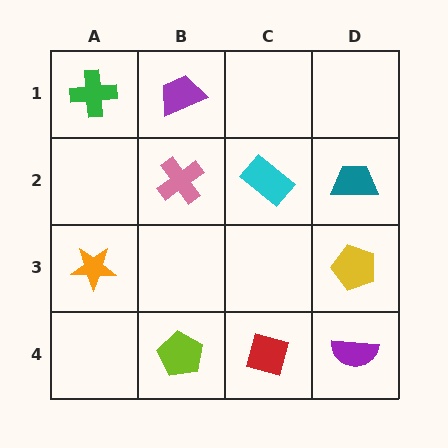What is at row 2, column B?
A pink cross.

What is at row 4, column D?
A purple semicircle.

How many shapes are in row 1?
2 shapes.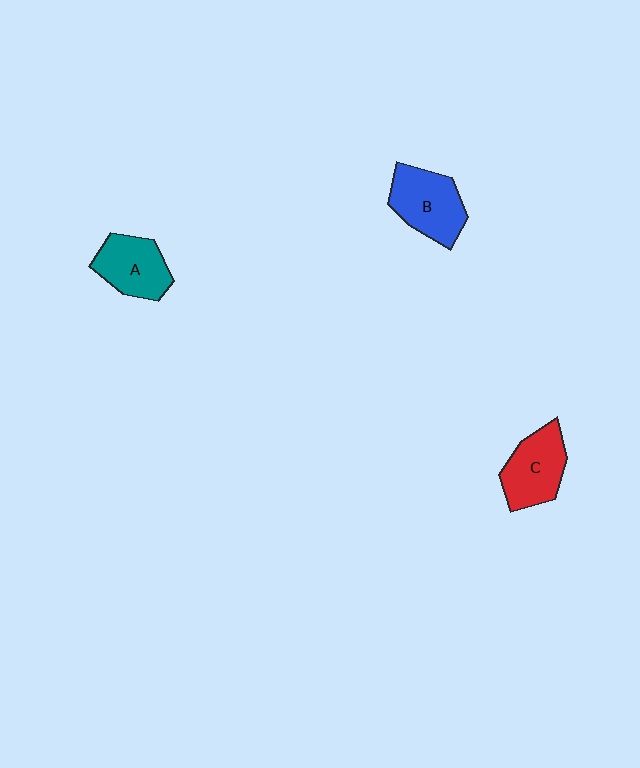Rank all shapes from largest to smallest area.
From largest to smallest: B (blue), C (red), A (teal).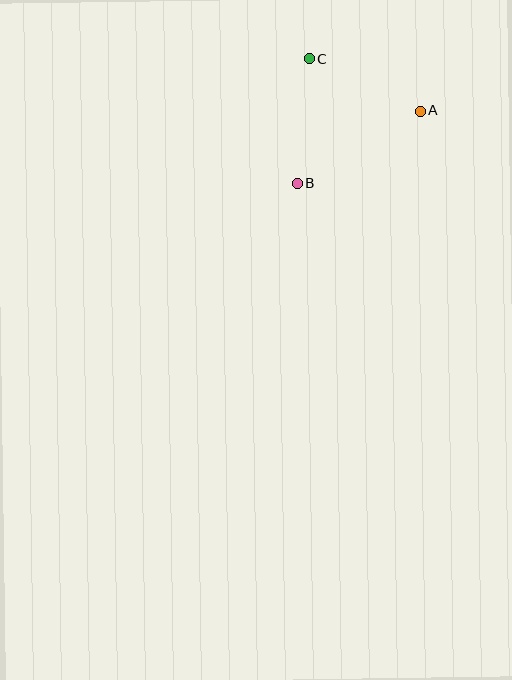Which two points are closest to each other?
Points A and C are closest to each other.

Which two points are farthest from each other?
Points A and B are farthest from each other.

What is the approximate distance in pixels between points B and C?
The distance between B and C is approximately 125 pixels.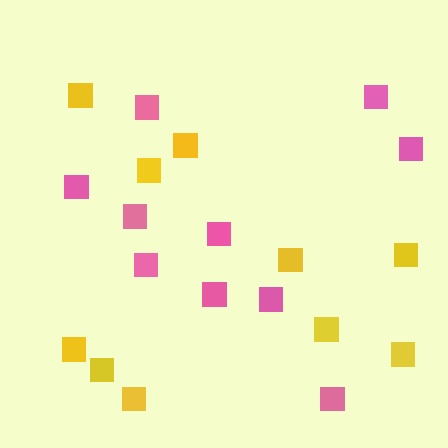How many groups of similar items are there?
There are 2 groups: one group of pink squares (10) and one group of yellow squares (10).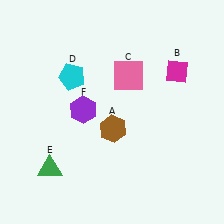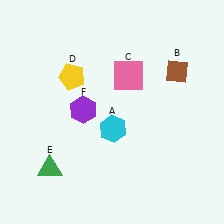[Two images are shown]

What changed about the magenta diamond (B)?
In Image 1, B is magenta. In Image 2, it changed to brown.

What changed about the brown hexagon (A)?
In Image 1, A is brown. In Image 2, it changed to cyan.